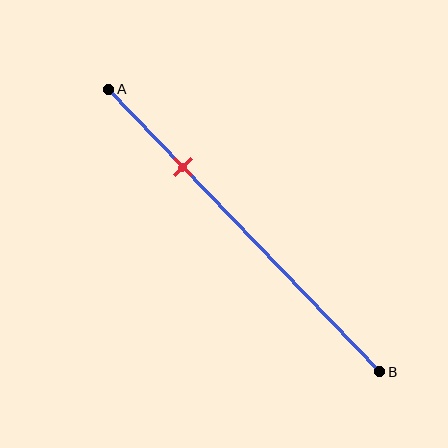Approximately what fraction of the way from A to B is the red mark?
The red mark is approximately 30% of the way from A to B.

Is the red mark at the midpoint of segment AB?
No, the mark is at about 30% from A, not at the 50% midpoint.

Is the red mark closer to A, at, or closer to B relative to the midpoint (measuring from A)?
The red mark is closer to point A than the midpoint of segment AB.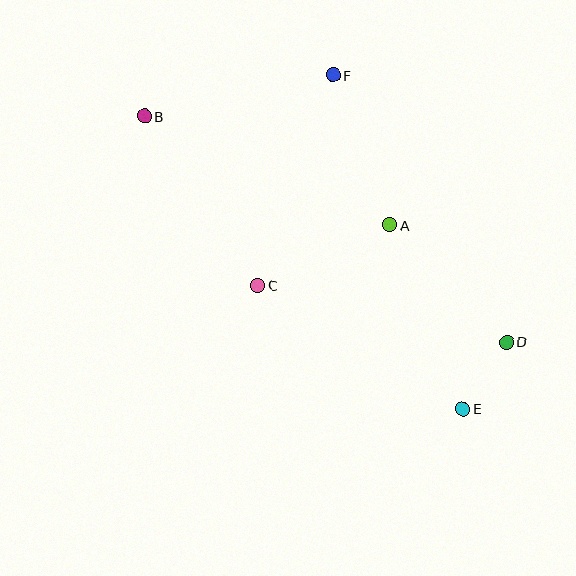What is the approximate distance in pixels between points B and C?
The distance between B and C is approximately 204 pixels.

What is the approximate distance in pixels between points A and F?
The distance between A and F is approximately 160 pixels.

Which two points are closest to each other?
Points D and E are closest to each other.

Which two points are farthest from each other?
Points B and E are farthest from each other.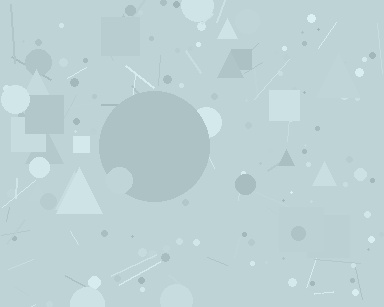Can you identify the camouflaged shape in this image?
The camouflaged shape is a circle.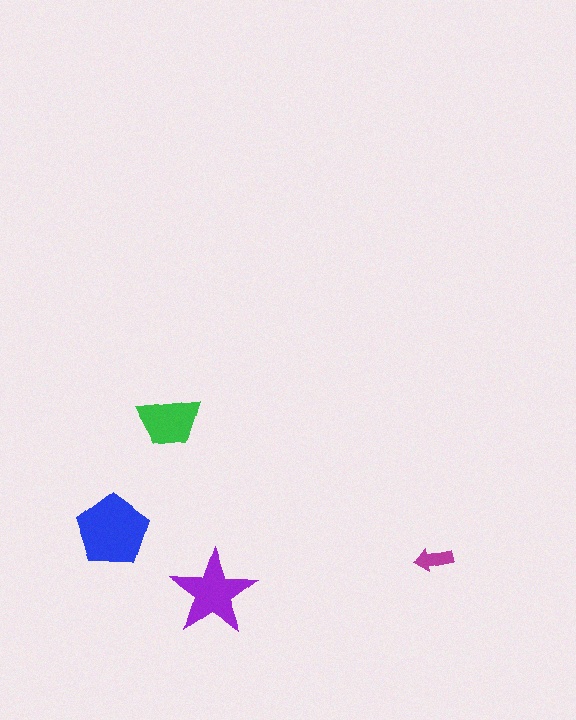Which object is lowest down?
The purple star is bottommost.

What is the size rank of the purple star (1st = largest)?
2nd.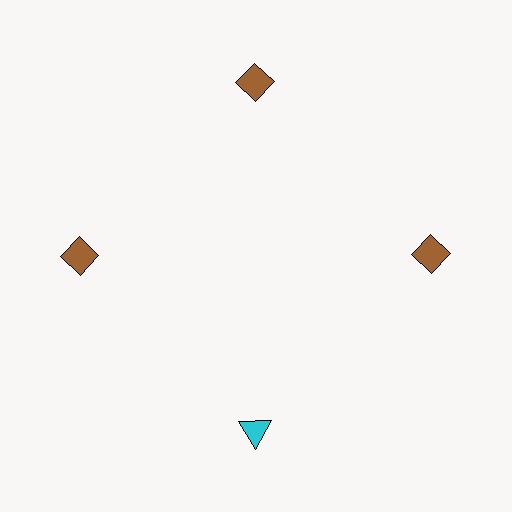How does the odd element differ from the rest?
It differs in both color (cyan instead of brown) and shape (triangle instead of diamond).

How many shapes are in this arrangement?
There are 4 shapes arranged in a ring pattern.